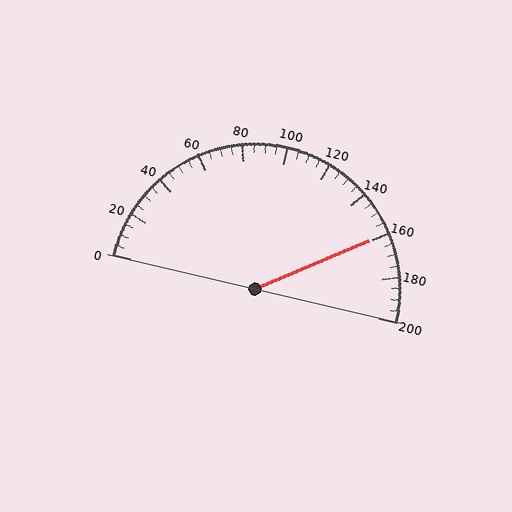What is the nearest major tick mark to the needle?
The nearest major tick mark is 160.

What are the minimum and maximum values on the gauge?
The gauge ranges from 0 to 200.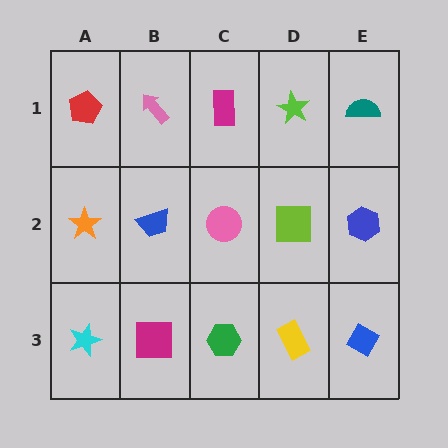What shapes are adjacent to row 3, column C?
A pink circle (row 2, column C), a magenta square (row 3, column B), a yellow rectangle (row 3, column D).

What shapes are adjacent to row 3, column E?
A blue hexagon (row 2, column E), a yellow rectangle (row 3, column D).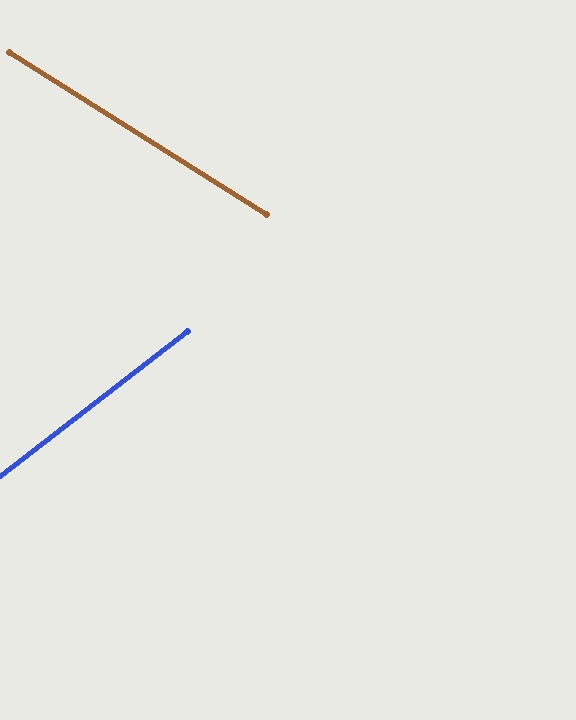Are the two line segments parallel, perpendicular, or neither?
Neither parallel nor perpendicular — they differ by about 70°.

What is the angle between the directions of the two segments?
Approximately 70 degrees.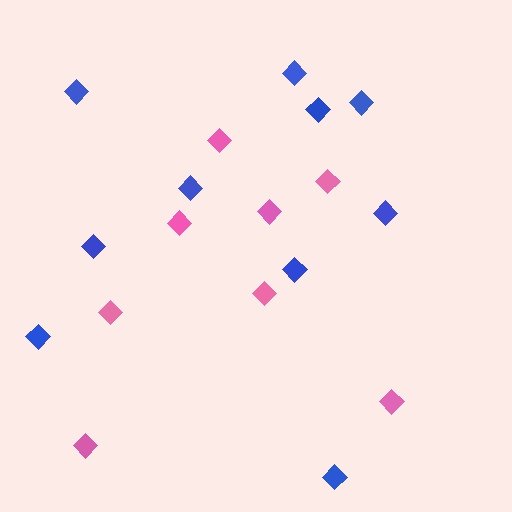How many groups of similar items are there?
There are 2 groups: one group of pink diamonds (8) and one group of blue diamonds (10).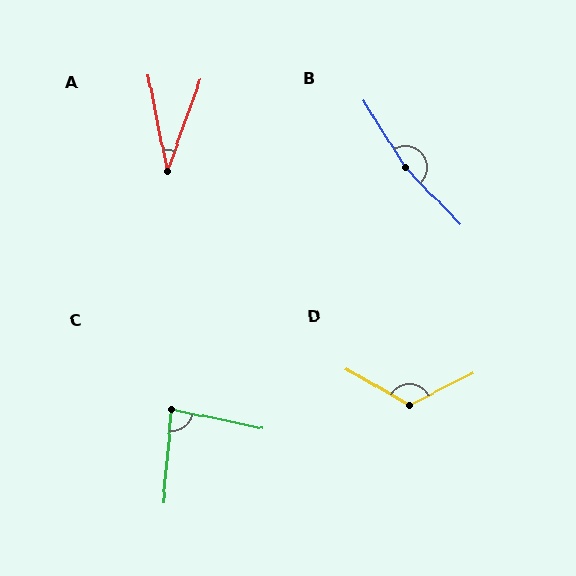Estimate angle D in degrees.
Approximately 123 degrees.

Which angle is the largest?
B, at approximately 168 degrees.